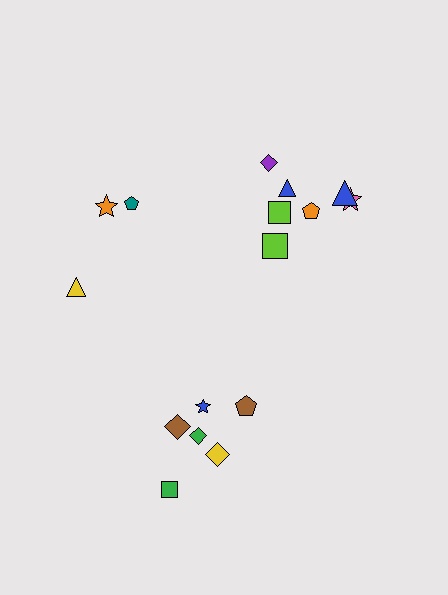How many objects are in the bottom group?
There are 6 objects.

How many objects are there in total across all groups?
There are 16 objects.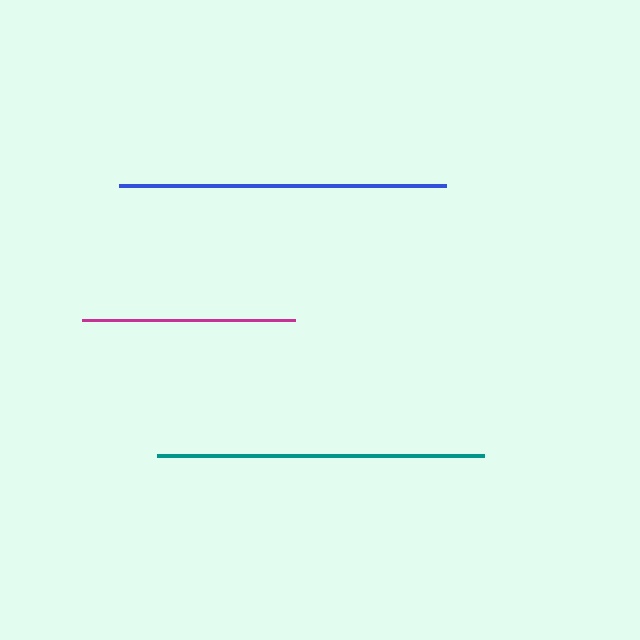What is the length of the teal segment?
The teal segment is approximately 326 pixels long.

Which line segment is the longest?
The blue line is the longest at approximately 327 pixels.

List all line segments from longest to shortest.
From longest to shortest: blue, teal, magenta.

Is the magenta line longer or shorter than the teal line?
The teal line is longer than the magenta line.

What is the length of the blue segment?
The blue segment is approximately 327 pixels long.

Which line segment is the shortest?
The magenta line is the shortest at approximately 213 pixels.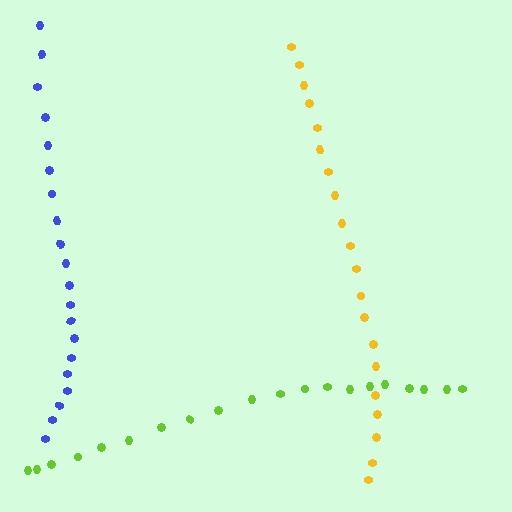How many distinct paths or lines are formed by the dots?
There are 3 distinct paths.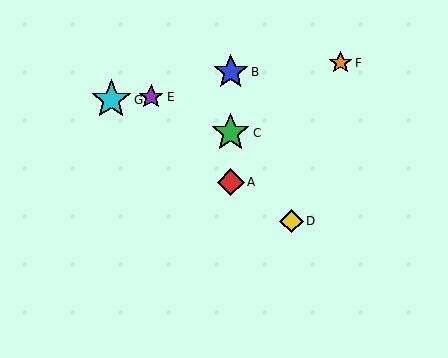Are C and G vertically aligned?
No, C is at x≈231 and G is at x≈111.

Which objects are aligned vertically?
Objects A, B, C are aligned vertically.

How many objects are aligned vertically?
3 objects (A, B, C) are aligned vertically.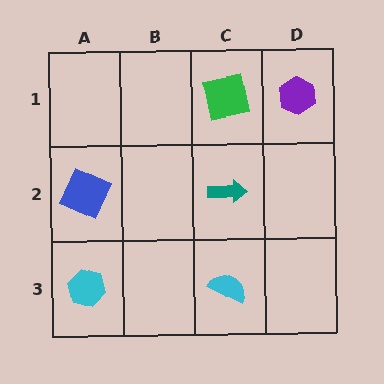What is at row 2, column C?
A teal arrow.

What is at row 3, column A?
A cyan hexagon.